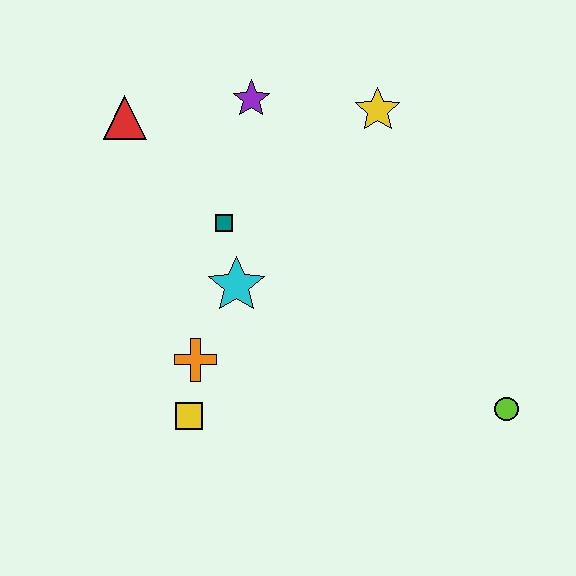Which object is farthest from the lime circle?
The red triangle is farthest from the lime circle.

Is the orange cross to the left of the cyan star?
Yes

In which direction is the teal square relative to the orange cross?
The teal square is above the orange cross.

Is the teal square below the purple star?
Yes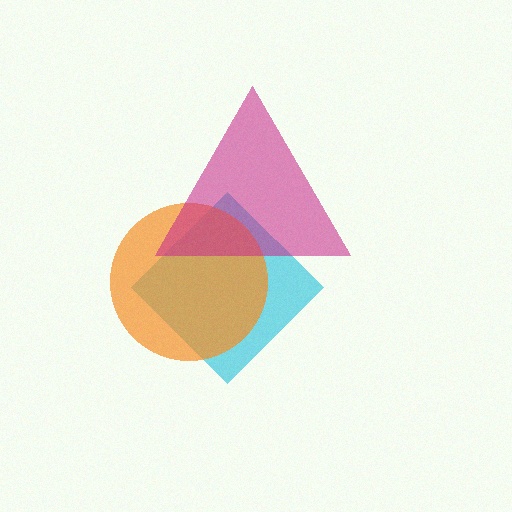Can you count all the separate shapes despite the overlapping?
Yes, there are 3 separate shapes.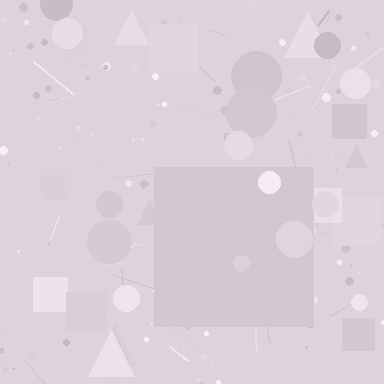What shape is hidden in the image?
A square is hidden in the image.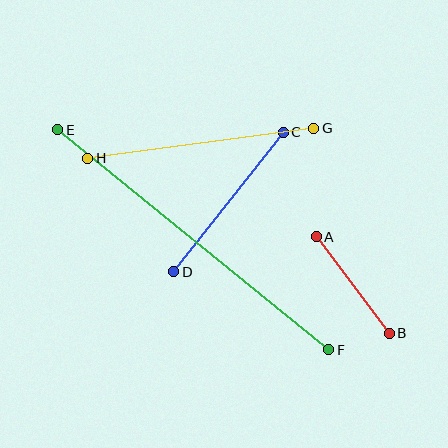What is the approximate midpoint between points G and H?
The midpoint is at approximately (201, 143) pixels.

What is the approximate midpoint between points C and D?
The midpoint is at approximately (229, 202) pixels.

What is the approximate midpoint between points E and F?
The midpoint is at approximately (193, 240) pixels.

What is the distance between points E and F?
The distance is approximately 349 pixels.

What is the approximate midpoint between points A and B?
The midpoint is at approximately (353, 285) pixels.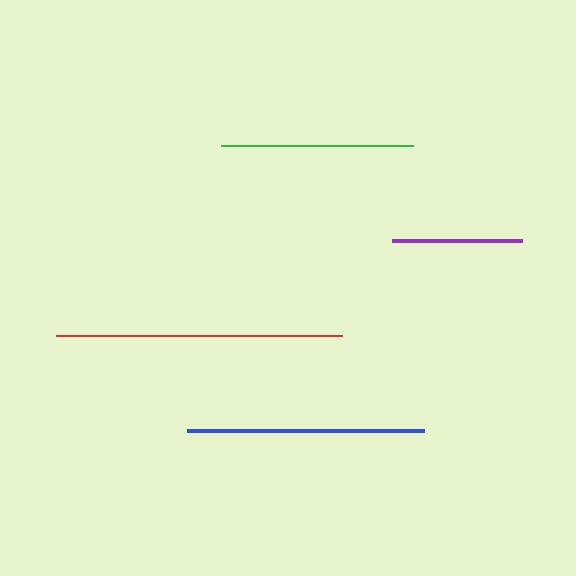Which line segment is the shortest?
The purple line is the shortest at approximately 130 pixels.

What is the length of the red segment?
The red segment is approximately 286 pixels long.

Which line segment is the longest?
The red line is the longest at approximately 286 pixels.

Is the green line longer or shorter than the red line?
The red line is longer than the green line.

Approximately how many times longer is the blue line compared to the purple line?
The blue line is approximately 1.8 times the length of the purple line.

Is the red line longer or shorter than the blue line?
The red line is longer than the blue line.